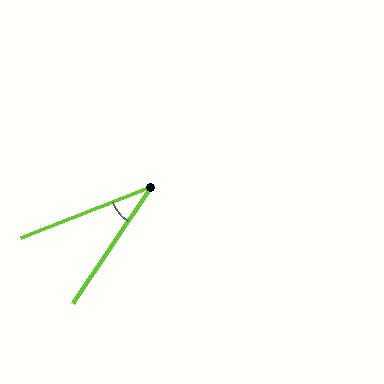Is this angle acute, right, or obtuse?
It is acute.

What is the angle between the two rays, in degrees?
Approximately 34 degrees.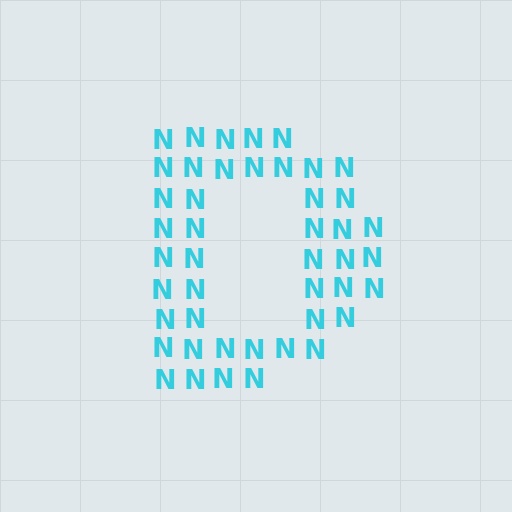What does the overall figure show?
The overall figure shows the letter D.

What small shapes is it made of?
It is made of small letter N's.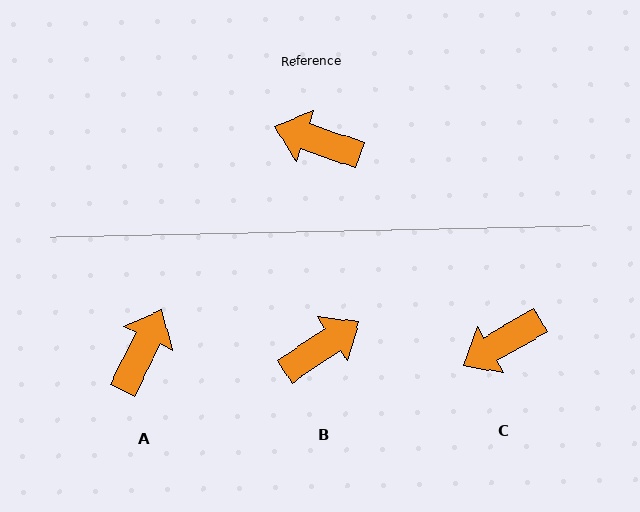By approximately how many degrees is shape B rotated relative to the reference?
Approximately 127 degrees clockwise.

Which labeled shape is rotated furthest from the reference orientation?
B, about 127 degrees away.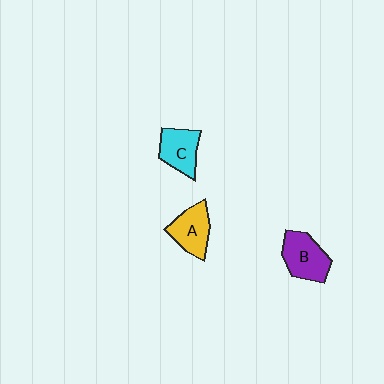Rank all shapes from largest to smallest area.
From largest to smallest: B (purple), A (yellow), C (cyan).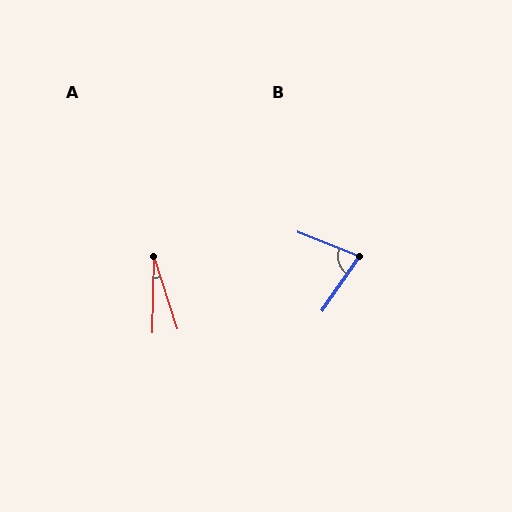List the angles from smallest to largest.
A (19°), B (77°).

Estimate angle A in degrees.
Approximately 19 degrees.